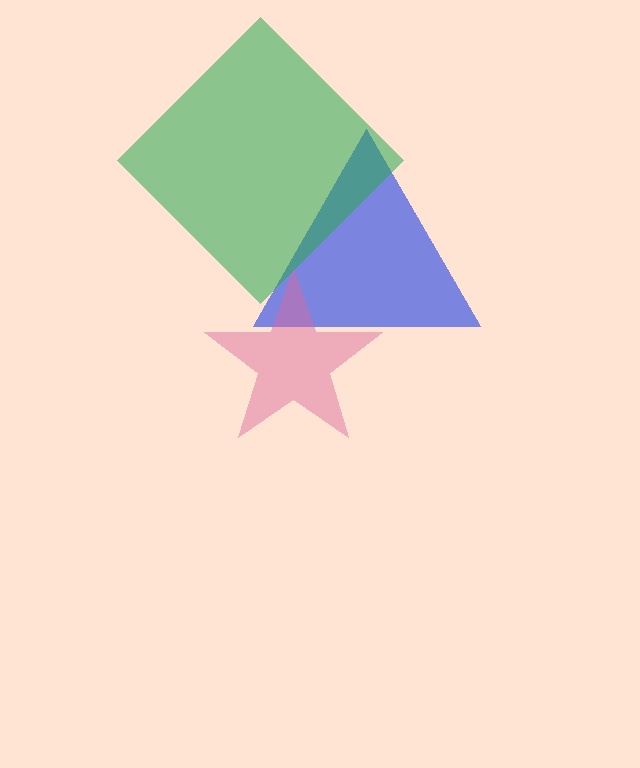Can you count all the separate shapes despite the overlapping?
Yes, there are 3 separate shapes.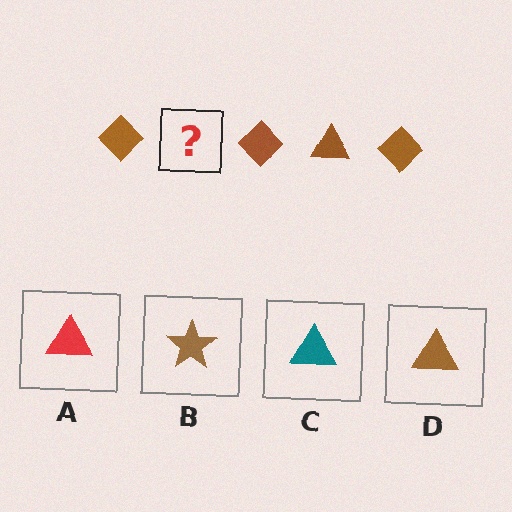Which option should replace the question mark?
Option D.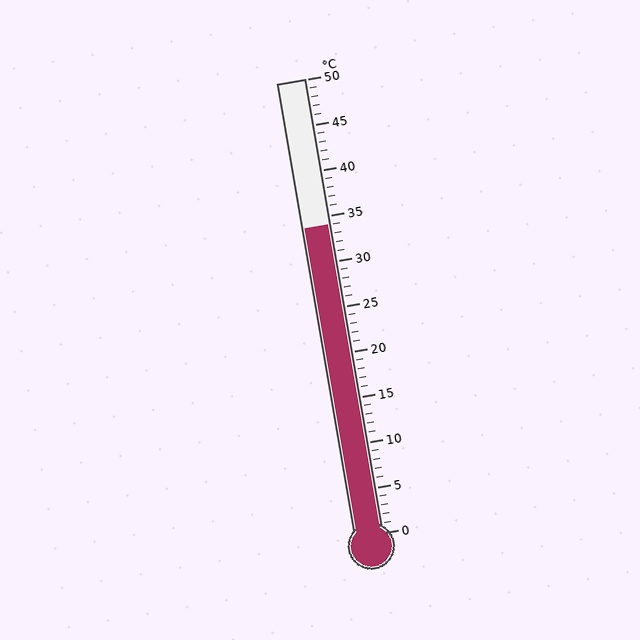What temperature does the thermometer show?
The thermometer shows approximately 34°C.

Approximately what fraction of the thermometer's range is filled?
The thermometer is filled to approximately 70% of its range.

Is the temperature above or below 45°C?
The temperature is below 45°C.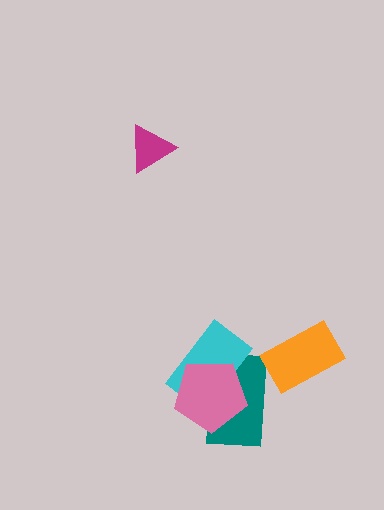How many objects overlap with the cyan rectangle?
2 objects overlap with the cyan rectangle.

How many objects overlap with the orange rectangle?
0 objects overlap with the orange rectangle.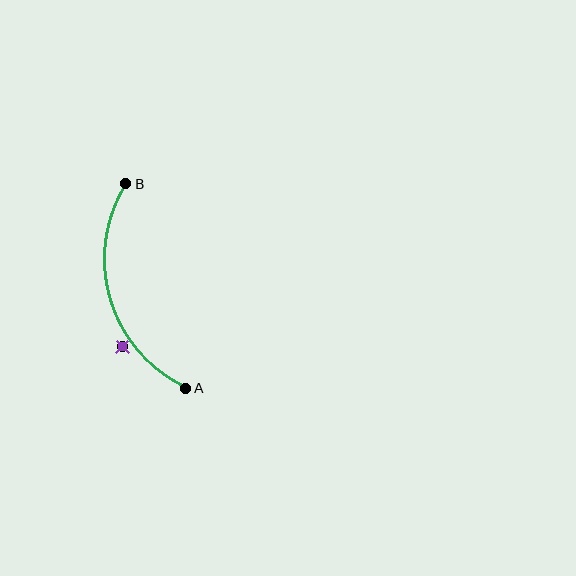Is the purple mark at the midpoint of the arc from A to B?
No — the purple mark does not lie on the arc at all. It sits slightly outside the curve.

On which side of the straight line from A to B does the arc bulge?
The arc bulges to the left of the straight line connecting A and B.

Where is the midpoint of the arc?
The arc midpoint is the point on the curve farthest from the straight line joining A and B. It sits to the left of that line.